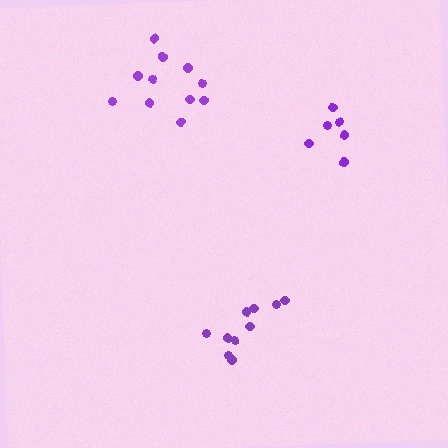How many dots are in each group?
Group 1: 10 dots, Group 2: 6 dots, Group 3: 11 dots (27 total).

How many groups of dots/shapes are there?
There are 3 groups.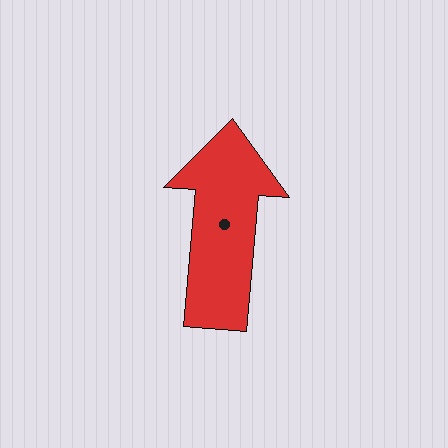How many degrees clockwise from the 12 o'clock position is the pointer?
Approximately 5 degrees.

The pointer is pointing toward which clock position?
Roughly 12 o'clock.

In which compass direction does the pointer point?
North.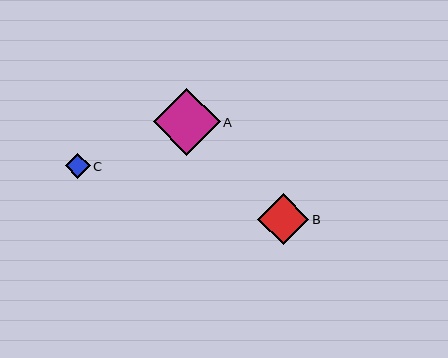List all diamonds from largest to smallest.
From largest to smallest: A, B, C.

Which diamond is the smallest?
Diamond C is the smallest with a size of approximately 25 pixels.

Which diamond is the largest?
Diamond A is the largest with a size of approximately 66 pixels.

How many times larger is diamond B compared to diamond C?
Diamond B is approximately 2.0 times the size of diamond C.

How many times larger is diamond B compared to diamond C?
Diamond B is approximately 2.0 times the size of diamond C.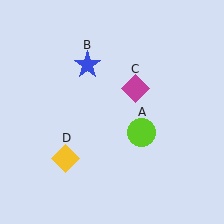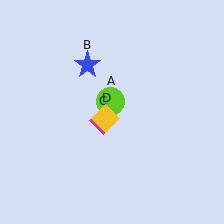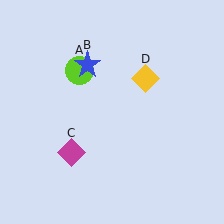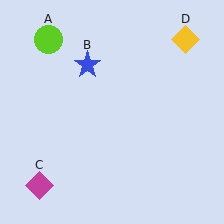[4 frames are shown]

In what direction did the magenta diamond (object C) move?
The magenta diamond (object C) moved down and to the left.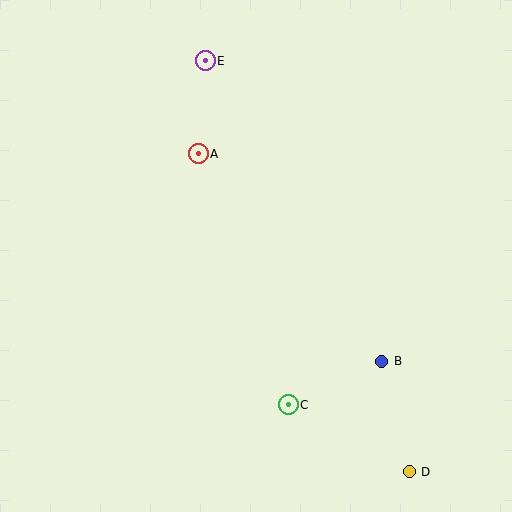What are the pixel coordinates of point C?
Point C is at (288, 405).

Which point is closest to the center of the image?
Point A at (198, 154) is closest to the center.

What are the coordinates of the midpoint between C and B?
The midpoint between C and B is at (335, 383).